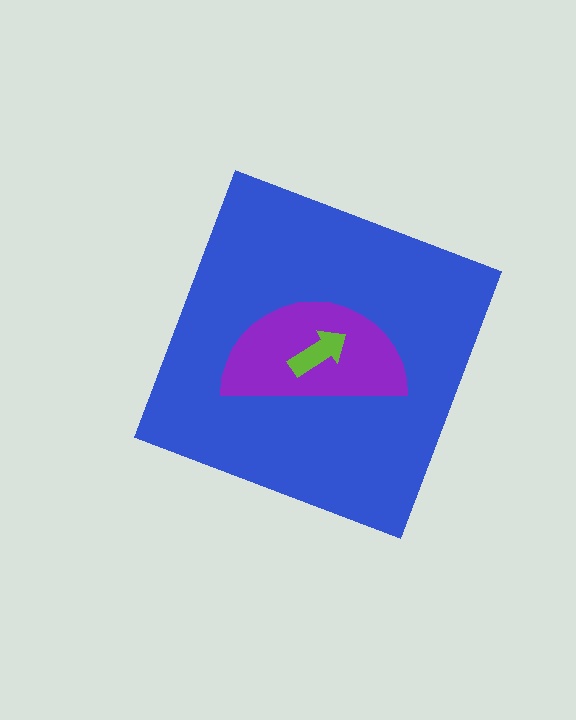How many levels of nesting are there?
3.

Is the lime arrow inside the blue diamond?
Yes.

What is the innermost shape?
The lime arrow.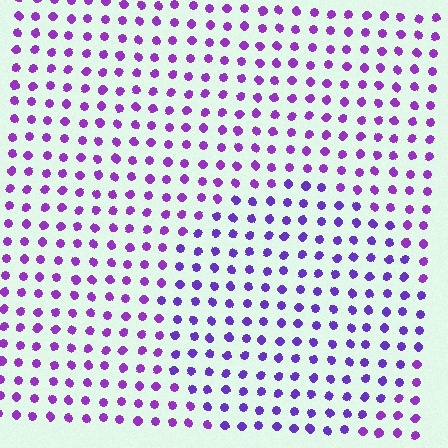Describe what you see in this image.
The image is filled with small purple elements in a uniform arrangement. A circle-shaped region is visible where the elements are tinted to a slightly different hue, forming a subtle color boundary.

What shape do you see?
I see a circle.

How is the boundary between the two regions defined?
The boundary is defined purely by a slight shift in hue (about 21 degrees). Spacing, size, and orientation are identical on both sides.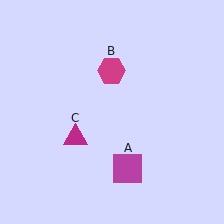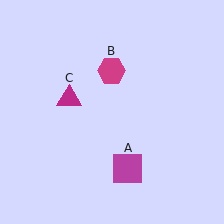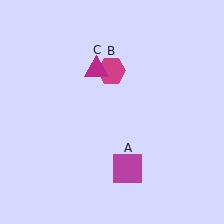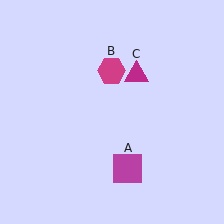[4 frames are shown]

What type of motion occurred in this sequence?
The magenta triangle (object C) rotated clockwise around the center of the scene.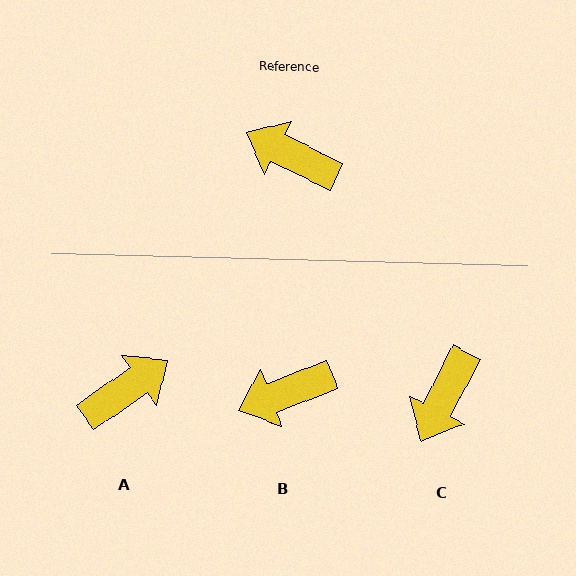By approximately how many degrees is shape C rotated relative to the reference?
Approximately 89 degrees counter-clockwise.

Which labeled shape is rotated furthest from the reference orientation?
A, about 119 degrees away.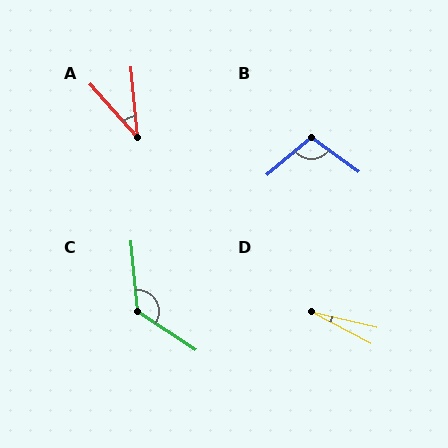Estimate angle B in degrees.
Approximately 103 degrees.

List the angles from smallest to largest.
D (15°), A (37°), B (103°), C (128°).